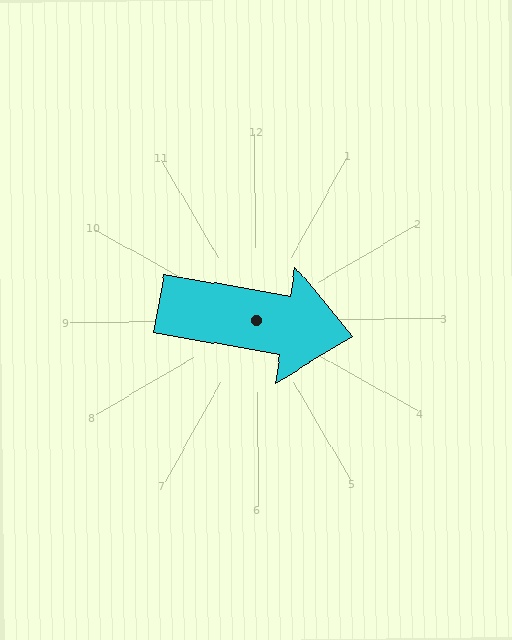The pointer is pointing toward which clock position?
Roughly 3 o'clock.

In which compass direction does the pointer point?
East.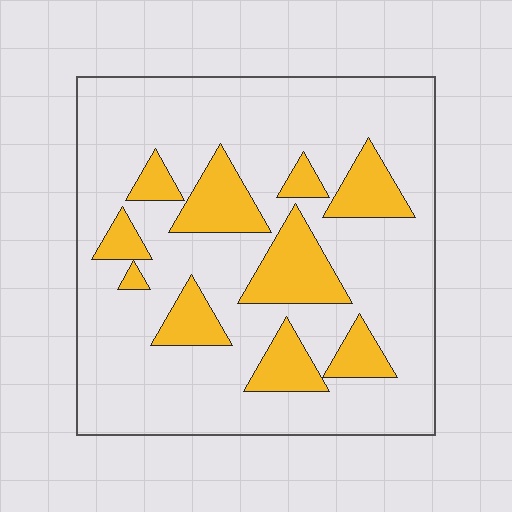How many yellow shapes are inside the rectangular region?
10.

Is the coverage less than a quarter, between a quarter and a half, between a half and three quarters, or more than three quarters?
Less than a quarter.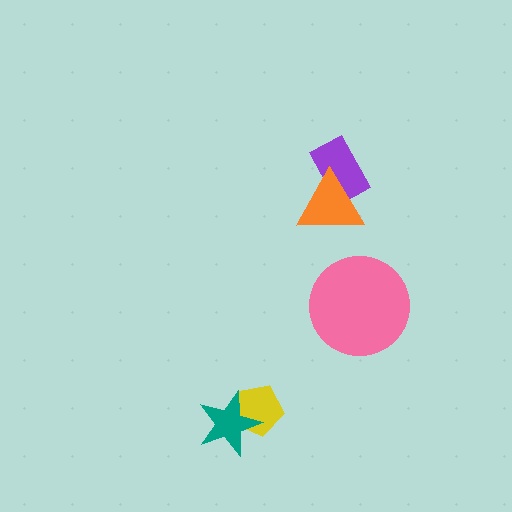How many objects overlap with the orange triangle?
1 object overlaps with the orange triangle.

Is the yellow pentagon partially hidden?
Yes, it is partially covered by another shape.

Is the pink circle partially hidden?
No, no other shape covers it.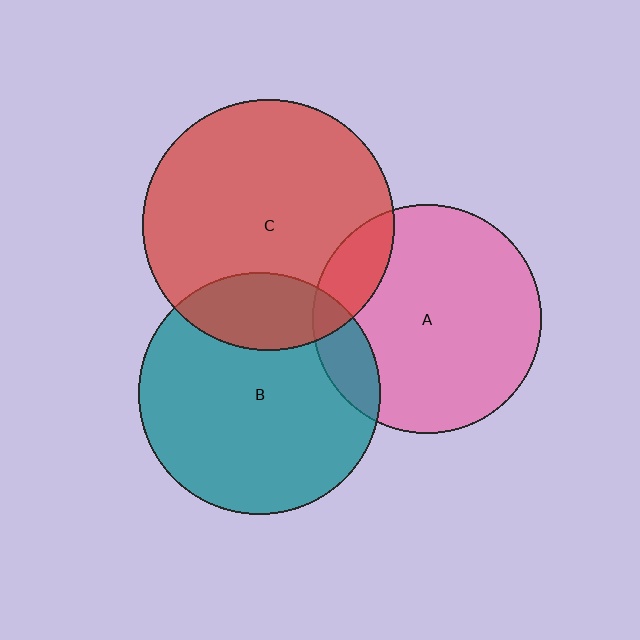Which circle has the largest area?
Circle C (red).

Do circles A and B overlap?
Yes.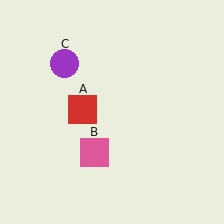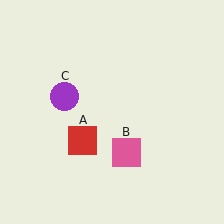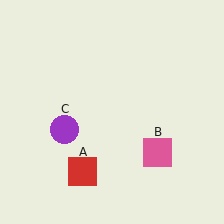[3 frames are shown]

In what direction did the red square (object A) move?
The red square (object A) moved down.